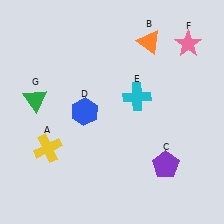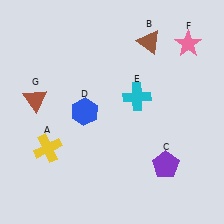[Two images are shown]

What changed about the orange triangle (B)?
In Image 1, B is orange. In Image 2, it changed to brown.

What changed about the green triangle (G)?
In Image 1, G is green. In Image 2, it changed to brown.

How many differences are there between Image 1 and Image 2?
There are 2 differences between the two images.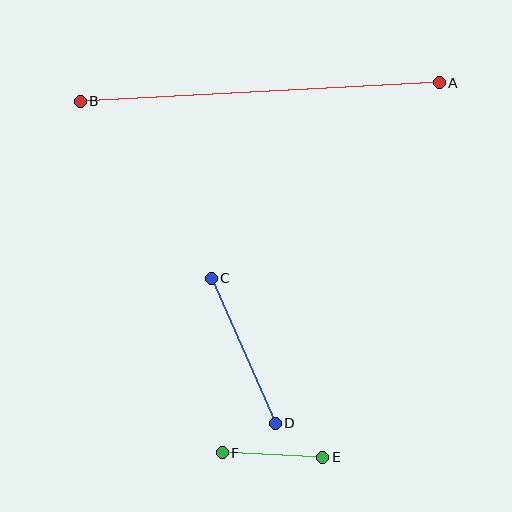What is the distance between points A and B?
The distance is approximately 360 pixels.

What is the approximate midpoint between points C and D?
The midpoint is at approximately (243, 351) pixels.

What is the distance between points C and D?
The distance is approximately 159 pixels.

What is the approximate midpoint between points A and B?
The midpoint is at approximately (260, 92) pixels.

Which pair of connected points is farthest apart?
Points A and B are farthest apart.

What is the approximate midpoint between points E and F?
The midpoint is at approximately (273, 455) pixels.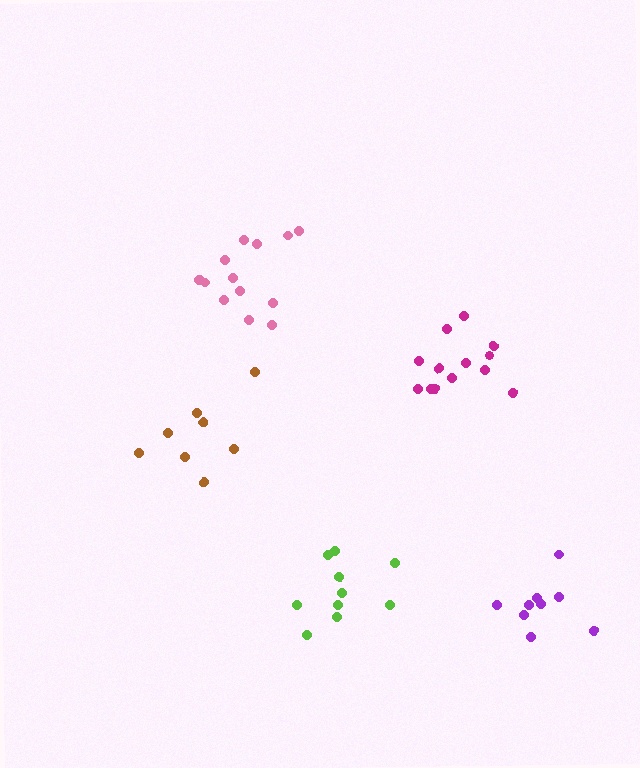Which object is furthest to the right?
The purple cluster is rightmost.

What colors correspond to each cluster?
The clusters are colored: magenta, lime, brown, pink, purple.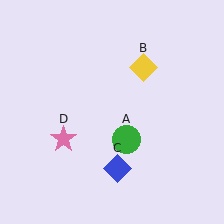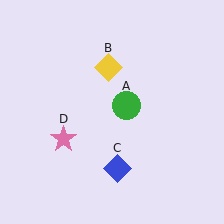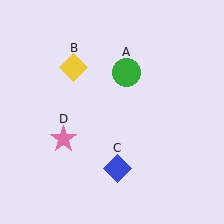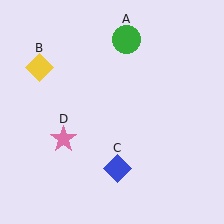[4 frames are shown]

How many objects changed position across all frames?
2 objects changed position: green circle (object A), yellow diamond (object B).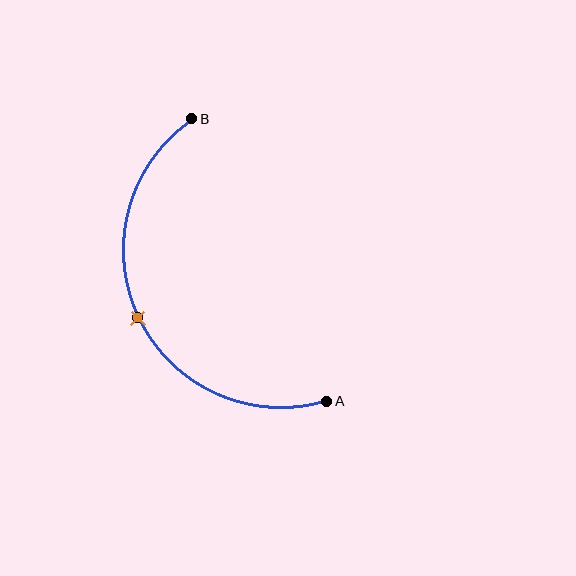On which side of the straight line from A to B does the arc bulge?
The arc bulges to the left of the straight line connecting A and B.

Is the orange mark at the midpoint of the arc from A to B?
Yes. The orange mark lies on the arc at equal arc-length from both A and B — it is the arc midpoint.